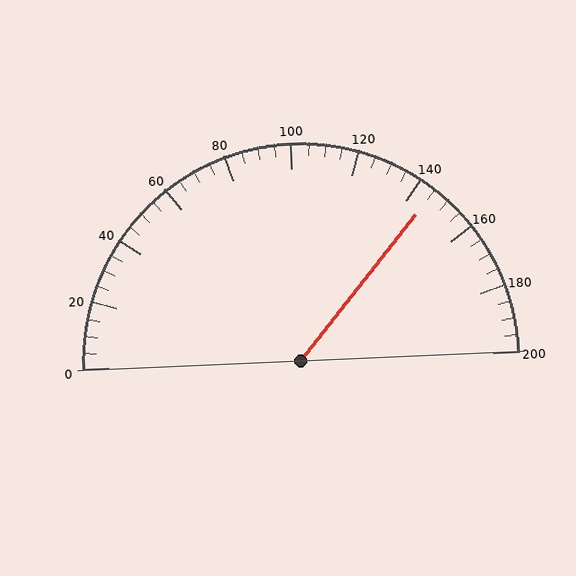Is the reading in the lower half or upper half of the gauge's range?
The reading is in the upper half of the range (0 to 200).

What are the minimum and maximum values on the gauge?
The gauge ranges from 0 to 200.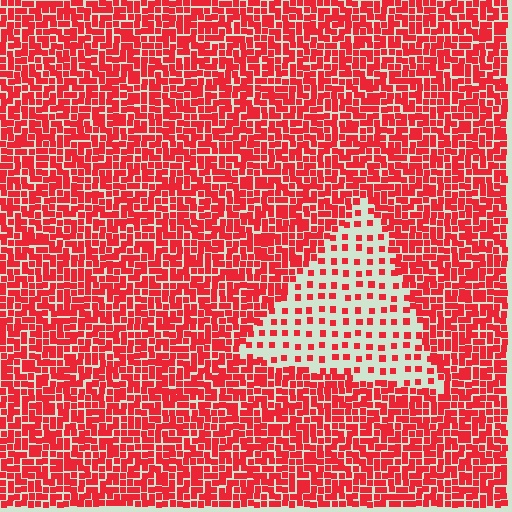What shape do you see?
I see a triangle.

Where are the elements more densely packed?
The elements are more densely packed outside the triangle boundary.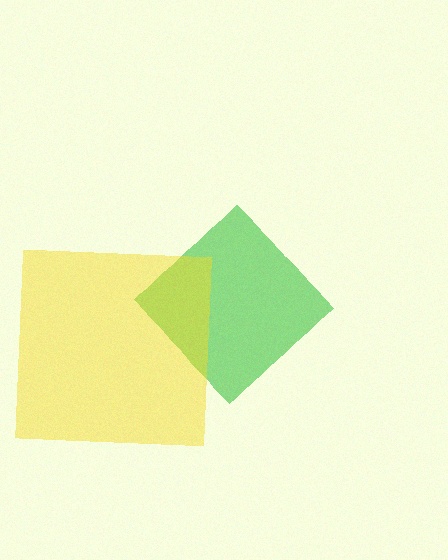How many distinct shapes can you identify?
There are 2 distinct shapes: a green diamond, a yellow square.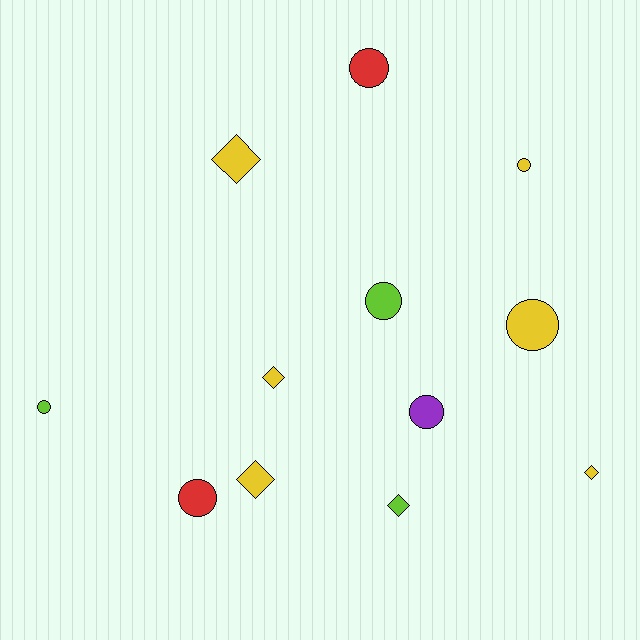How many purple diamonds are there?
There are no purple diamonds.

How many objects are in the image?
There are 12 objects.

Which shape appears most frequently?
Circle, with 7 objects.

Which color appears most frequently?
Yellow, with 6 objects.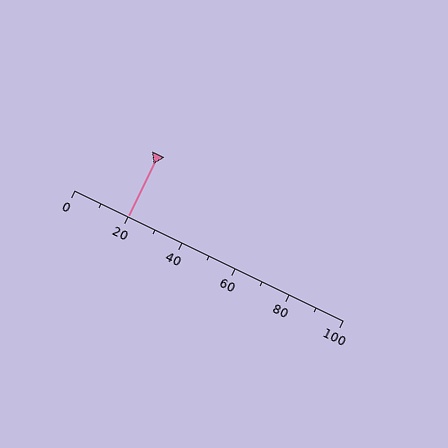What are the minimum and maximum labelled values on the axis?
The axis runs from 0 to 100.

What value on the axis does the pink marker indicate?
The marker indicates approximately 20.